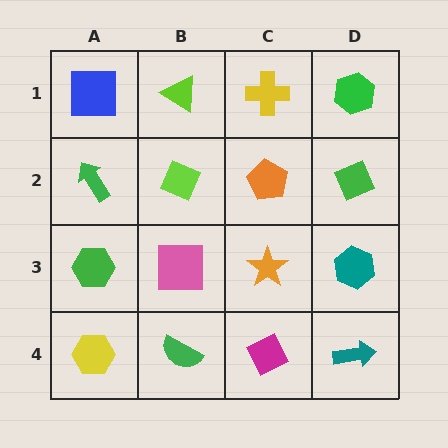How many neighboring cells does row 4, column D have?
2.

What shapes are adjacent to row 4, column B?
A pink square (row 3, column B), a yellow hexagon (row 4, column A), a magenta diamond (row 4, column C).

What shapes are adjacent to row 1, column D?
A green diamond (row 2, column D), a yellow cross (row 1, column C).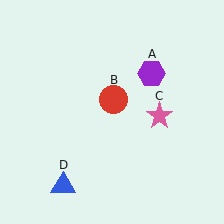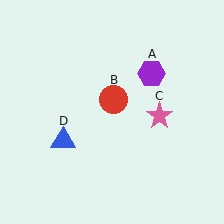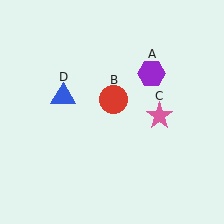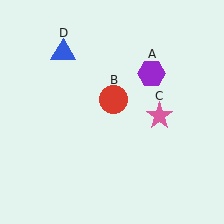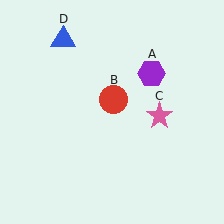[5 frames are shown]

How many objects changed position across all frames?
1 object changed position: blue triangle (object D).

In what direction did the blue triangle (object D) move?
The blue triangle (object D) moved up.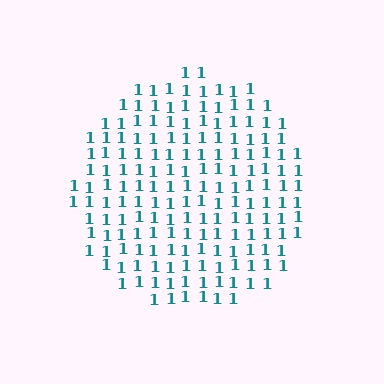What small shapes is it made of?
It is made of small digit 1's.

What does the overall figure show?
The overall figure shows a circle.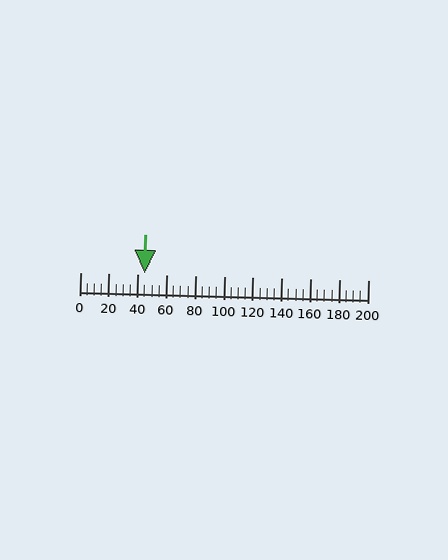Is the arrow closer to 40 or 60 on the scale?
The arrow is closer to 40.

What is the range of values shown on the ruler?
The ruler shows values from 0 to 200.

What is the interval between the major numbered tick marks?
The major tick marks are spaced 20 units apart.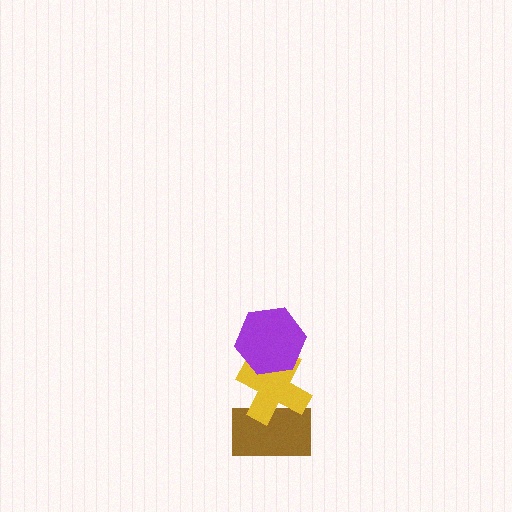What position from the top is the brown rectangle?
The brown rectangle is 3rd from the top.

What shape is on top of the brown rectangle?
The yellow cross is on top of the brown rectangle.